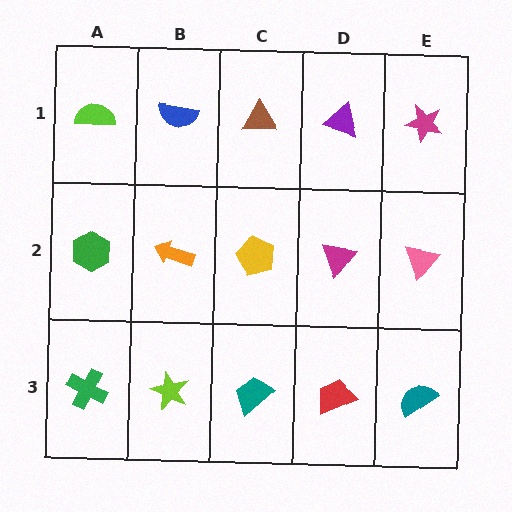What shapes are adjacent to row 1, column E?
A pink triangle (row 2, column E), a purple triangle (row 1, column D).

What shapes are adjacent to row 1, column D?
A magenta triangle (row 2, column D), a brown triangle (row 1, column C), a magenta star (row 1, column E).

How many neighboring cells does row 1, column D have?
3.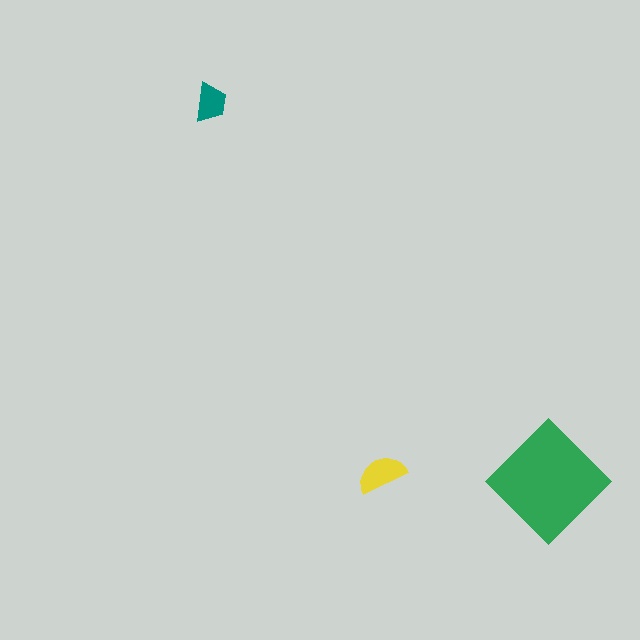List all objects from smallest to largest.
The teal trapezoid, the yellow semicircle, the green diamond.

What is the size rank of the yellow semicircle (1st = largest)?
2nd.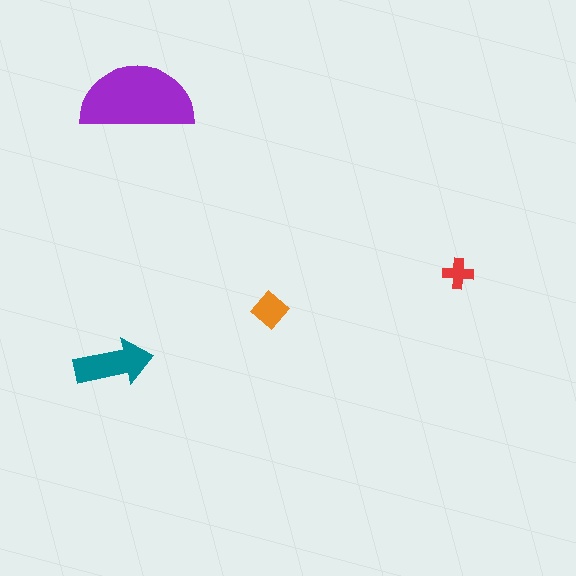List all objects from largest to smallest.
The purple semicircle, the teal arrow, the orange diamond, the red cross.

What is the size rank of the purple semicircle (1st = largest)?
1st.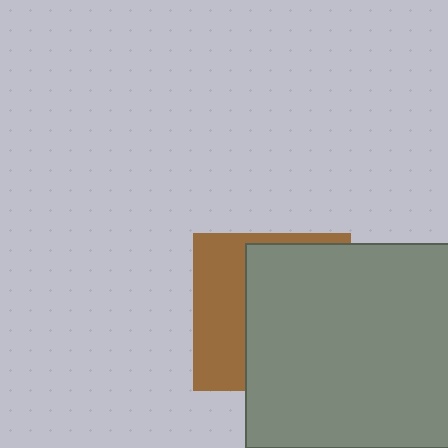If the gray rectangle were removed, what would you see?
You would see the complete brown square.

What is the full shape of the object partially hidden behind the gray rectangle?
The partially hidden object is a brown square.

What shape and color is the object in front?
The object in front is a gray rectangle.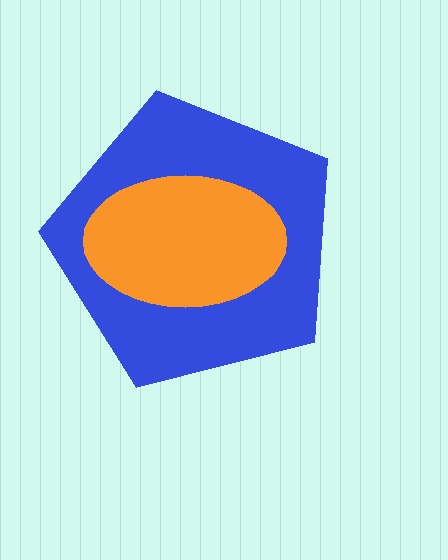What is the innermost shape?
The orange ellipse.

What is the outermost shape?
The blue pentagon.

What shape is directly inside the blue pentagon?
The orange ellipse.